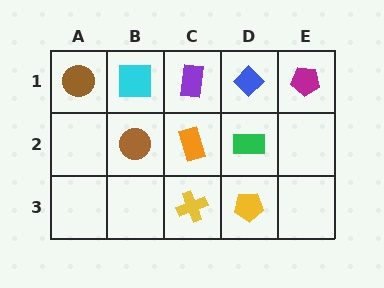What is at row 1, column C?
A purple rectangle.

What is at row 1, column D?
A blue diamond.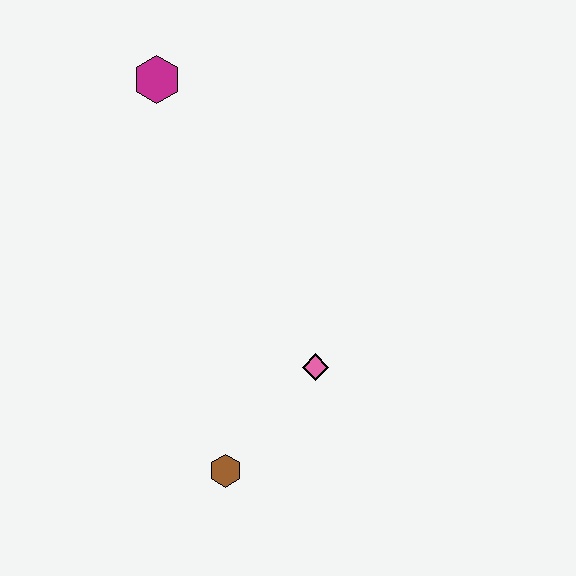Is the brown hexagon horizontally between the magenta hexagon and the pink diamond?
Yes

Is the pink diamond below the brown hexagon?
No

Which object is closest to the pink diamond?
The brown hexagon is closest to the pink diamond.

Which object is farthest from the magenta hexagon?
The brown hexagon is farthest from the magenta hexagon.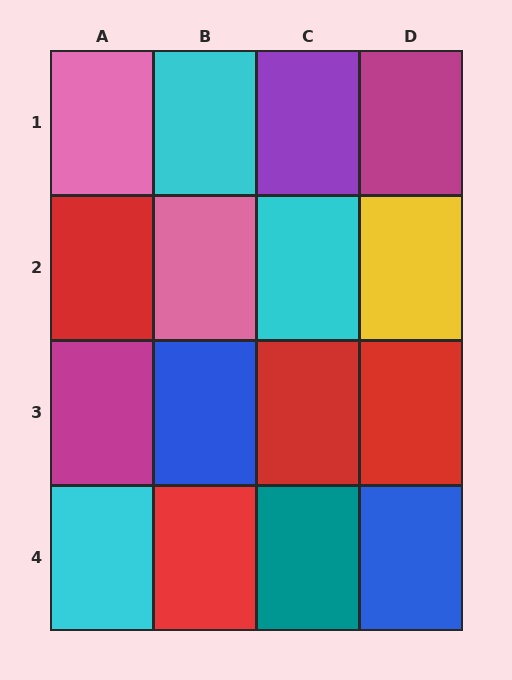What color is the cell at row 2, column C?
Cyan.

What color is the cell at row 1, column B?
Cyan.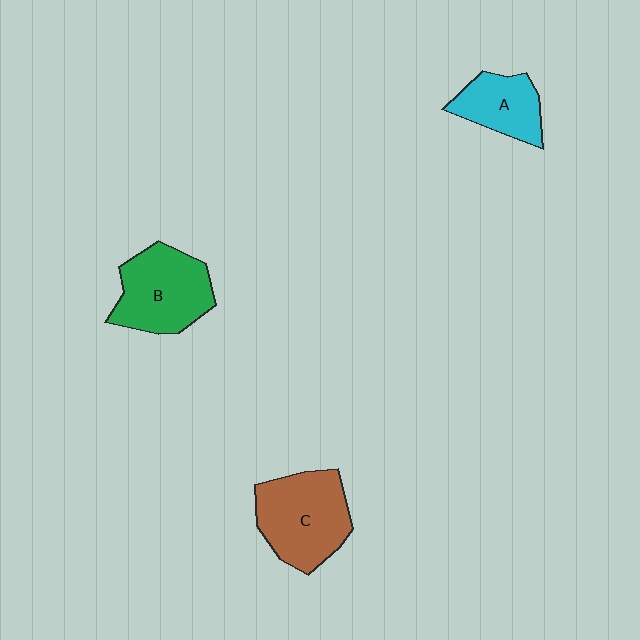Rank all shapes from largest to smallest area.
From largest to smallest: C (brown), B (green), A (cyan).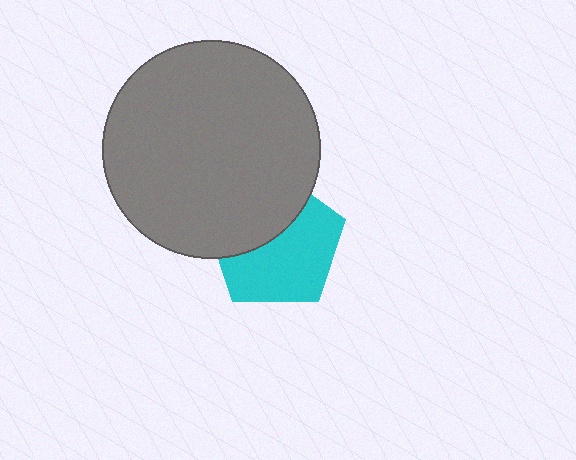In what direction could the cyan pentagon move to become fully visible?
The cyan pentagon could move down. That would shift it out from behind the gray circle entirely.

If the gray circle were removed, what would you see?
You would see the complete cyan pentagon.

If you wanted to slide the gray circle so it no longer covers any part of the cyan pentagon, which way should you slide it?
Slide it up — that is the most direct way to separate the two shapes.